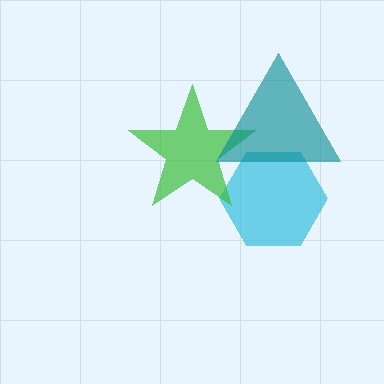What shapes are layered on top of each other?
The layered shapes are: a cyan hexagon, a green star, a teal triangle.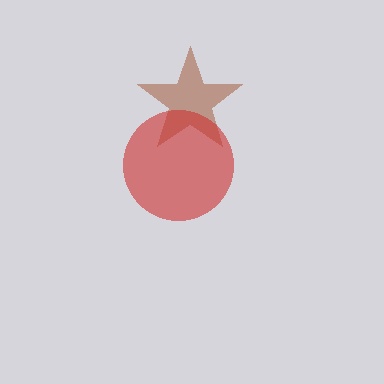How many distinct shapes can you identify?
There are 2 distinct shapes: a brown star, a red circle.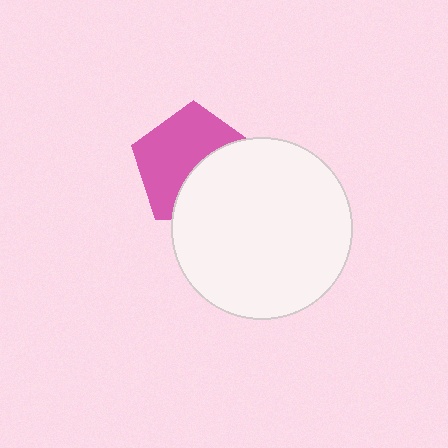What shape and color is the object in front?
The object in front is a white circle.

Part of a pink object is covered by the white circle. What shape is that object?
It is a pentagon.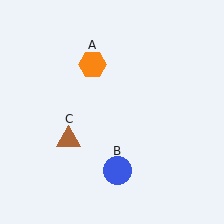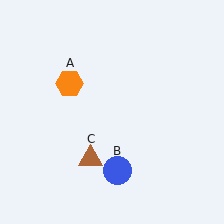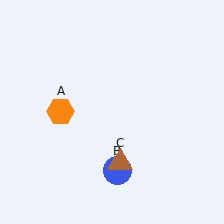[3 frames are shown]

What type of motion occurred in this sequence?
The orange hexagon (object A), brown triangle (object C) rotated counterclockwise around the center of the scene.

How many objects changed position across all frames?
2 objects changed position: orange hexagon (object A), brown triangle (object C).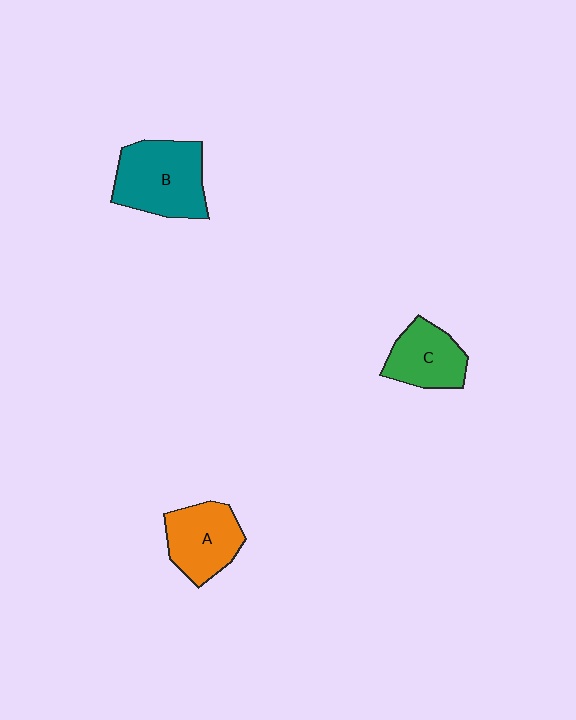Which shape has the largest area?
Shape B (teal).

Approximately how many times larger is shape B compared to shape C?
Approximately 1.5 times.